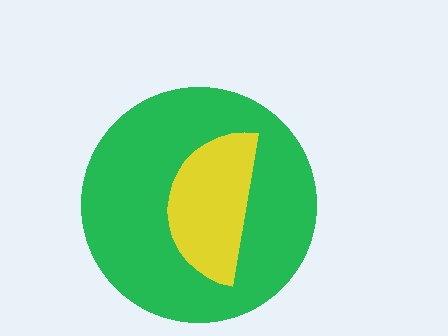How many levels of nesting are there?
2.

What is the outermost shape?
The green circle.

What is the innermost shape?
The yellow semicircle.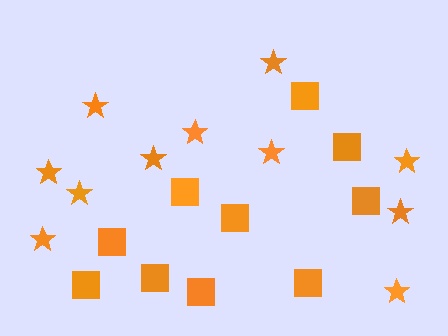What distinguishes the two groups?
There are 2 groups: one group of squares (10) and one group of stars (11).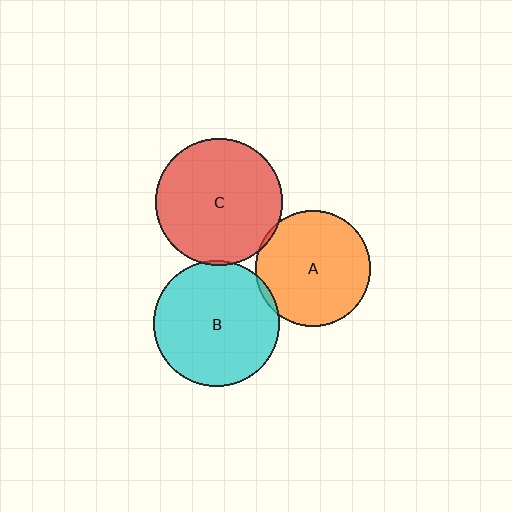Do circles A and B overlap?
Yes.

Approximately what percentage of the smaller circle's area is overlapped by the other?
Approximately 5%.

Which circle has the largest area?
Circle C (red).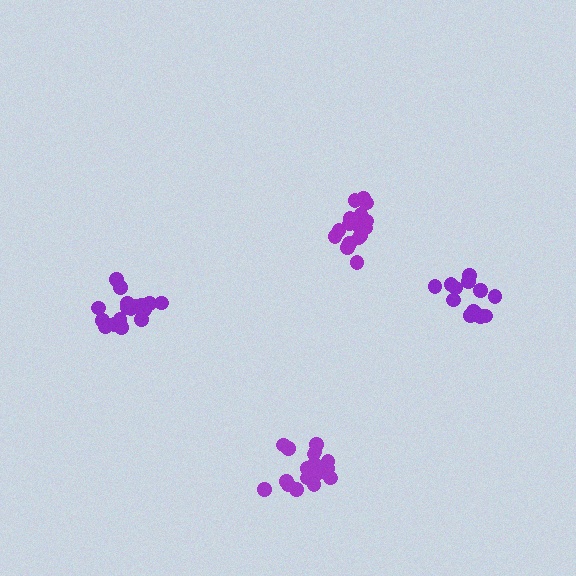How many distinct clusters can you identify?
There are 4 distinct clusters.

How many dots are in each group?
Group 1: 17 dots, Group 2: 18 dots, Group 3: 14 dots, Group 4: 19 dots (68 total).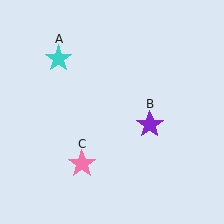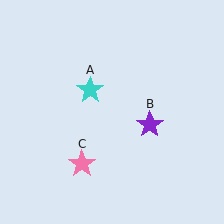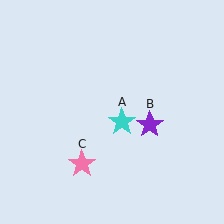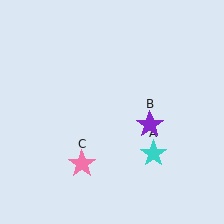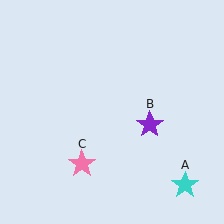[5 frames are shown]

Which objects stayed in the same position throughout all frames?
Purple star (object B) and pink star (object C) remained stationary.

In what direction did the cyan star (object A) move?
The cyan star (object A) moved down and to the right.